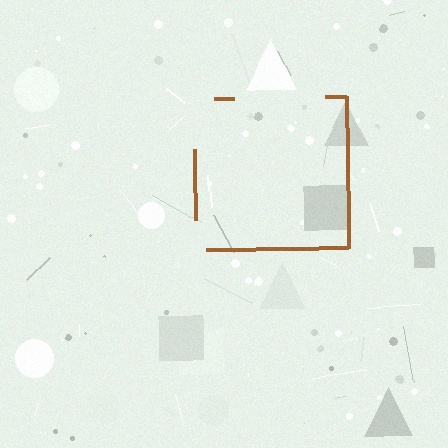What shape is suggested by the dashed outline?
The dashed outline suggests a square.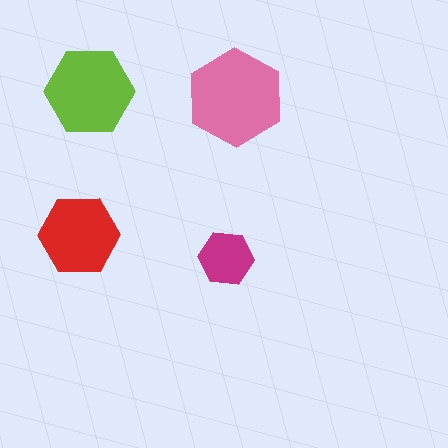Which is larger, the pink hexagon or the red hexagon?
The pink one.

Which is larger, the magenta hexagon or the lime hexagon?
The lime one.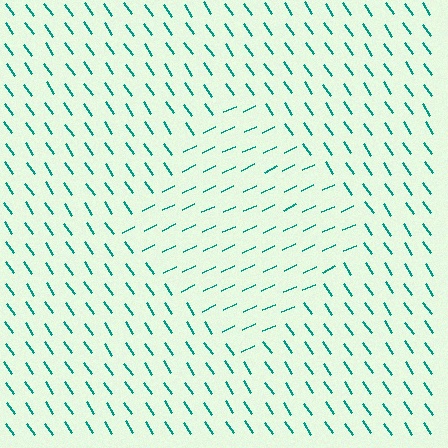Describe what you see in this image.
The image is filled with small teal line segments. A diamond region in the image has lines oriented differently from the surrounding lines, creating a visible texture boundary.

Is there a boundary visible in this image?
Yes, there is a texture boundary formed by a change in line orientation.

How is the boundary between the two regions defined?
The boundary is defined purely by a change in line orientation (approximately 81 degrees difference). All lines are the same color and thickness.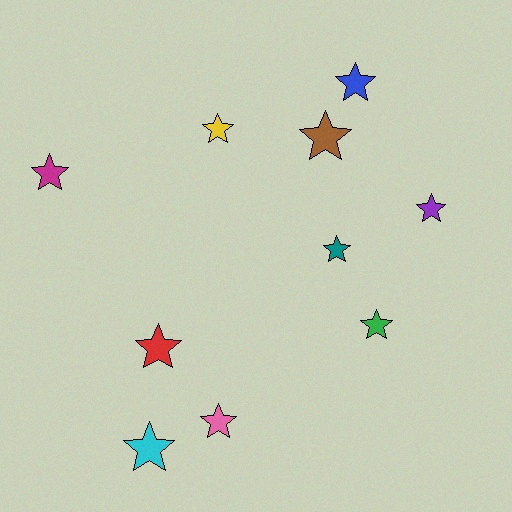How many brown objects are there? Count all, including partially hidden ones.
There is 1 brown object.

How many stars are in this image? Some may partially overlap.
There are 10 stars.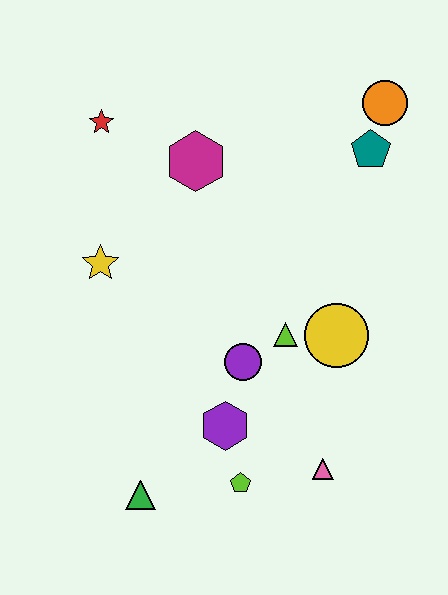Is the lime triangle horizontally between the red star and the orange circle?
Yes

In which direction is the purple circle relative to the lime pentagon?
The purple circle is above the lime pentagon.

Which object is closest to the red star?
The magenta hexagon is closest to the red star.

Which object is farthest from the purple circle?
The orange circle is farthest from the purple circle.